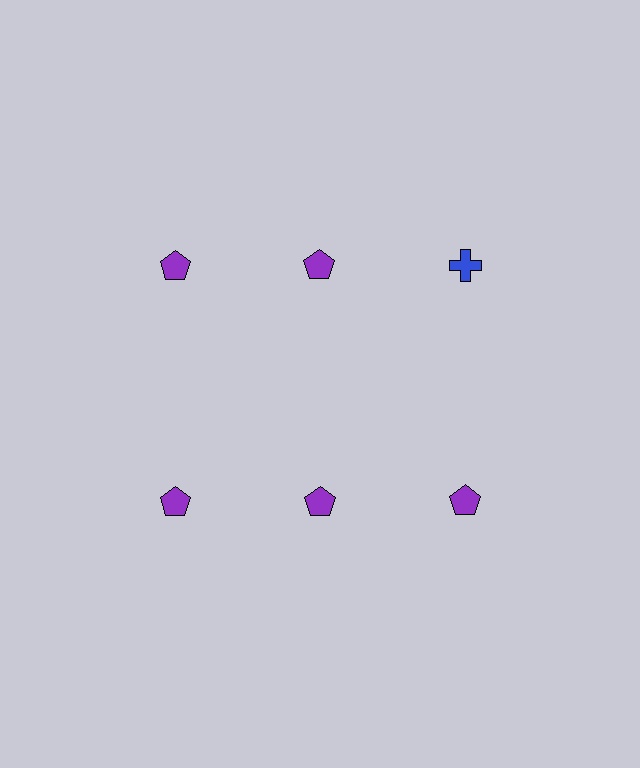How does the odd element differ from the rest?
It differs in both color (blue instead of purple) and shape (cross instead of pentagon).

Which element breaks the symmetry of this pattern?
The blue cross in the top row, center column breaks the symmetry. All other shapes are purple pentagons.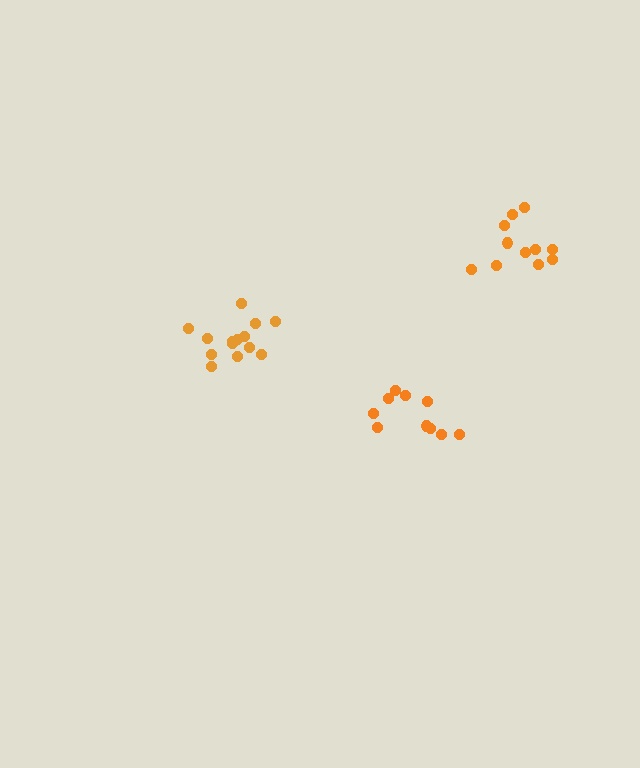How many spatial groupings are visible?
There are 3 spatial groupings.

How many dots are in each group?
Group 1: 10 dots, Group 2: 11 dots, Group 3: 14 dots (35 total).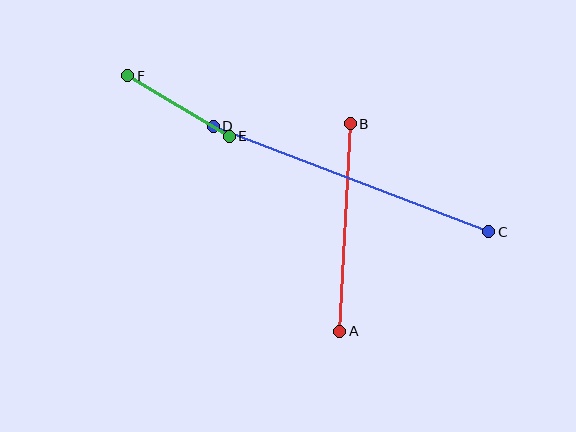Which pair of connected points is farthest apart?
Points C and D are farthest apart.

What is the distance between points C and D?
The distance is approximately 295 pixels.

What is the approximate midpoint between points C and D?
The midpoint is at approximately (351, 179) pixels.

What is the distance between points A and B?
The distance is approximately 208 pixels.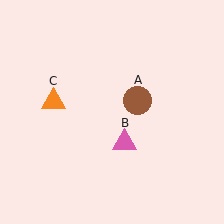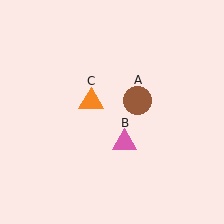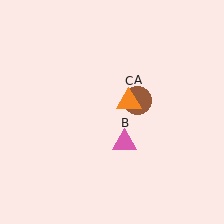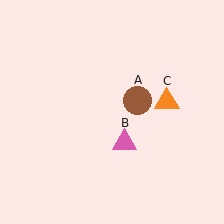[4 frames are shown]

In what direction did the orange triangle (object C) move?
The orange triangle (object C) moved right.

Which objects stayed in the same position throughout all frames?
Brown circle (object A) and pink triangle (object B) remained stationary.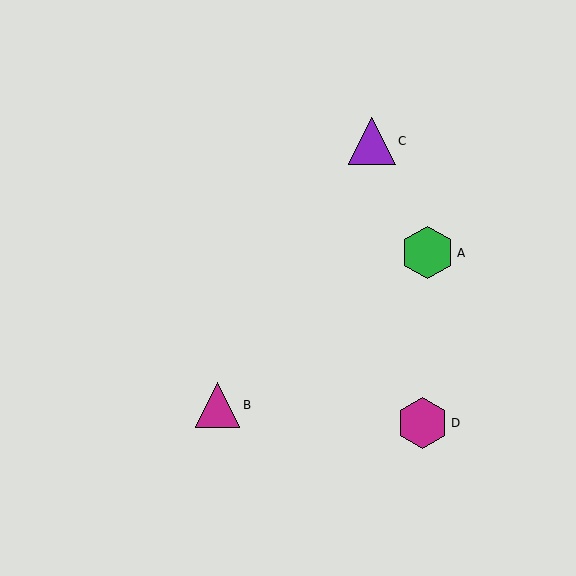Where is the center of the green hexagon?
The center of the green hexagon is at (427, 253).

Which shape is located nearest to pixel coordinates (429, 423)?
The magenta hexagon (labeled D) at (423, 423) is nearest to that location.